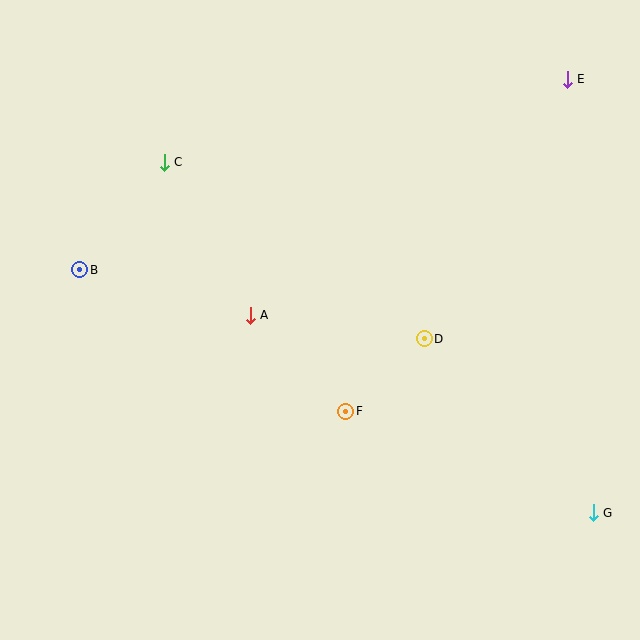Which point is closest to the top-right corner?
Point E is closest to the top-right corner.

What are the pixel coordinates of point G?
Point G is at (593, 513).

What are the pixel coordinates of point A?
Point A is at (250, 315).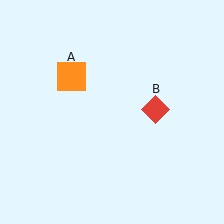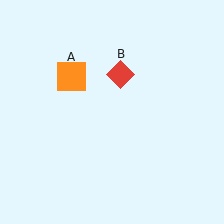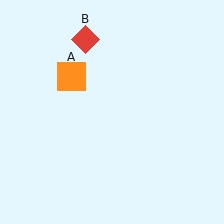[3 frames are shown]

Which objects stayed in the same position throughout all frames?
Orange square (object A) remained stationary.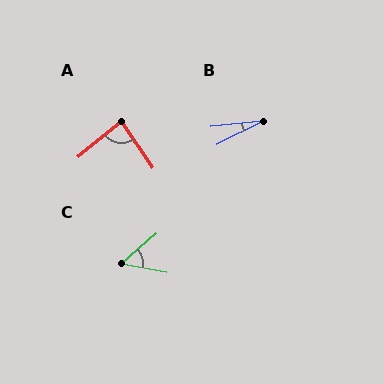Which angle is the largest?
A, at approximately 84 degrees.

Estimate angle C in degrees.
Approximately 51 degrees.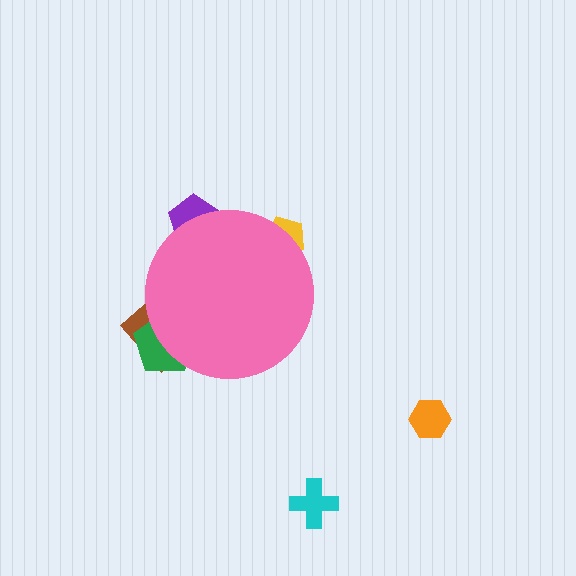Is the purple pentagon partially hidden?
Yes, the purple pentagon is partially hidden behind the pink circle.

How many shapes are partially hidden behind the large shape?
4 shapes are partially hidden.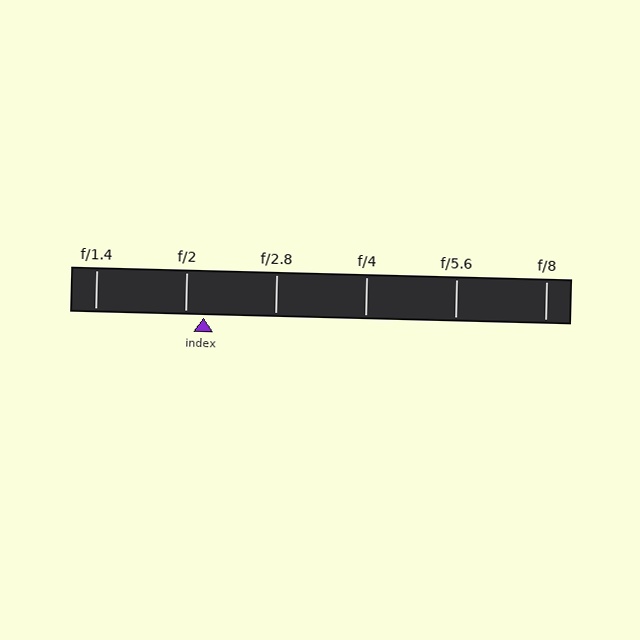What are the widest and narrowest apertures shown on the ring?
The widest aperture shown is f/1.4 and the narrowest is f/8.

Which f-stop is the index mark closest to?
The index mark is closest to f/2.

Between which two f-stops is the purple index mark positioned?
The index mark is between f/2 and f/2.8.